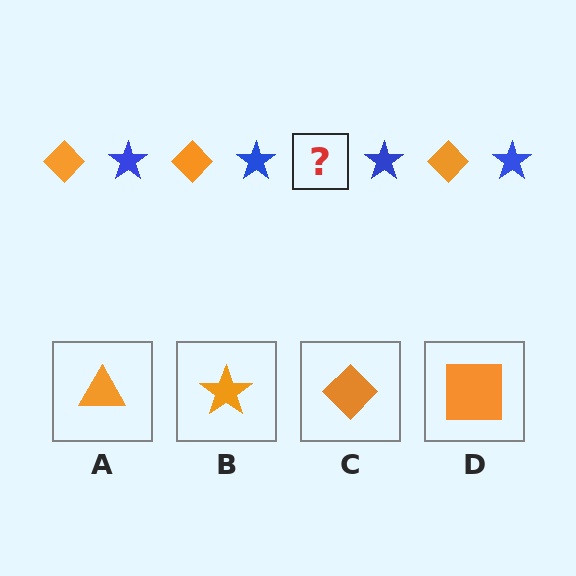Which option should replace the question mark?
Option C.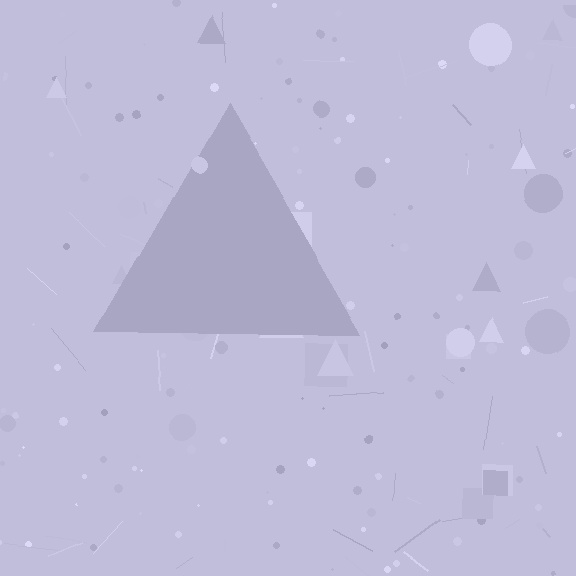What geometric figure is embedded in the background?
A triangle is embedded in the background.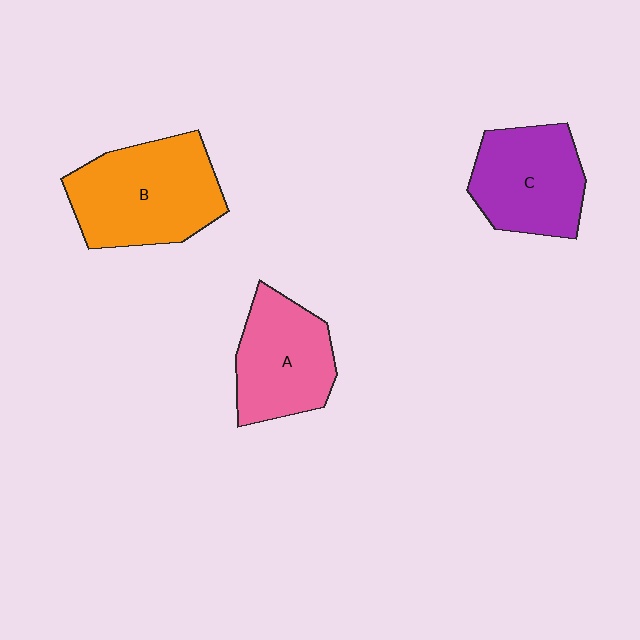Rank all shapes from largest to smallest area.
From largest to smallest: B (orange), C (purple), A (pink).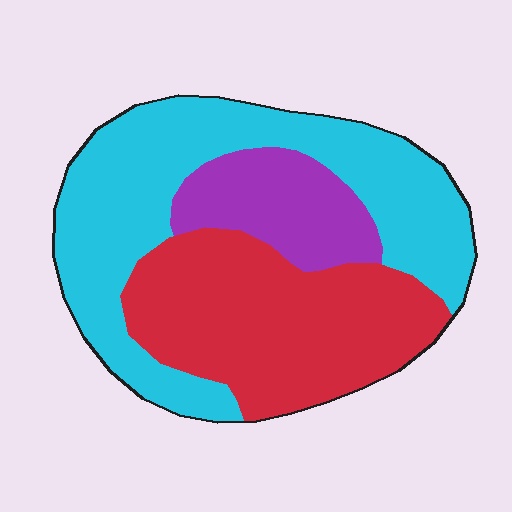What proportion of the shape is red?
Red takes up between a third and a half of the shape.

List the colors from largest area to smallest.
From largest to smallest: cyan, red, purple.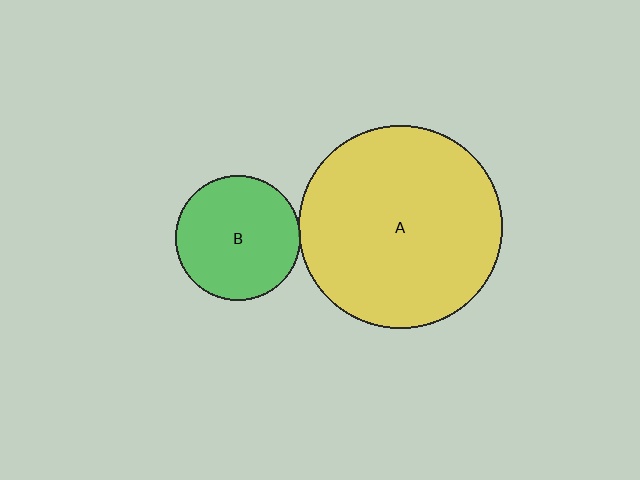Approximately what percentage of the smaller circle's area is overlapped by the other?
Approximately 5%.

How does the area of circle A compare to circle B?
Approximately 2.6 times.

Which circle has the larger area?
Circle A (yellow).